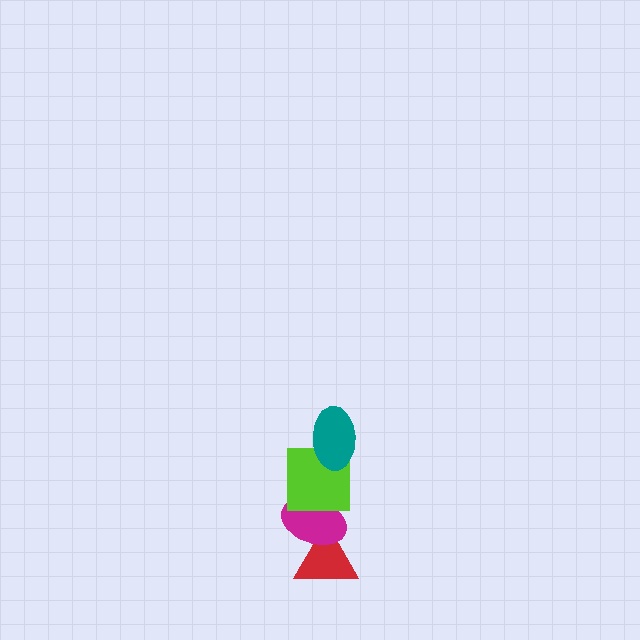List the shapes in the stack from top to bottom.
From top to bottom: the teal ellipse, the lime square, the magenta ellipse, the red triangle.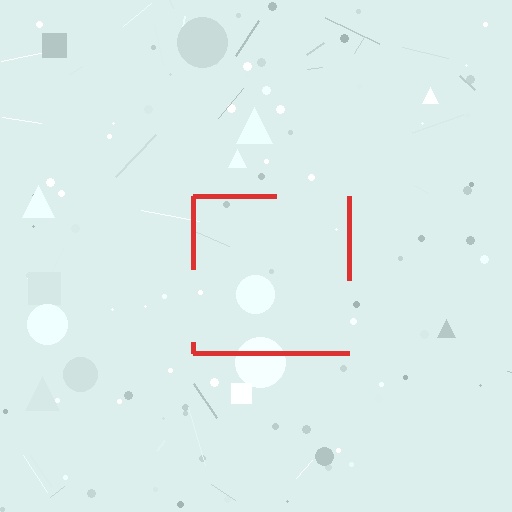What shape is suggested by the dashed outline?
The dashed outline suggests a square.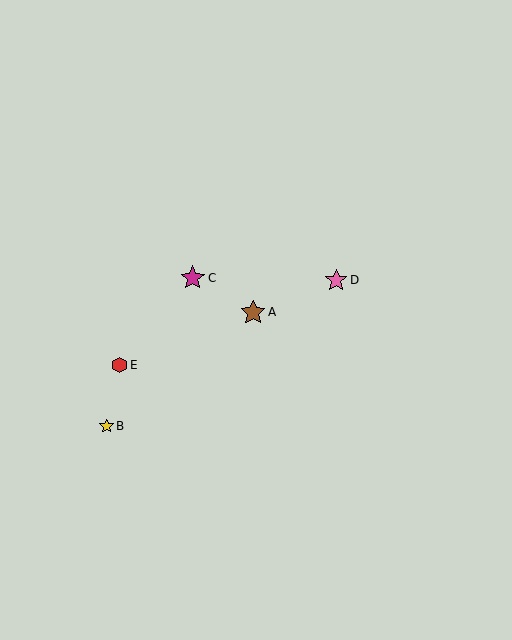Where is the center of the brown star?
The center of the brown star is at (253, 312).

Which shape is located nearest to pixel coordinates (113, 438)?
The yellow star (labeled B) at (107, 426) is nearest to that location.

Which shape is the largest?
The brown star (labeled A) is the largest.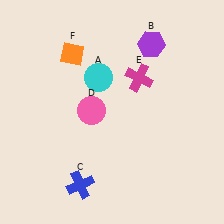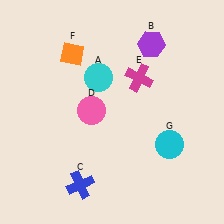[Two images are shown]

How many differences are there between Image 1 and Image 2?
There is 1 difference between the two images.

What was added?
A cyan circle (G) was added in Image 2.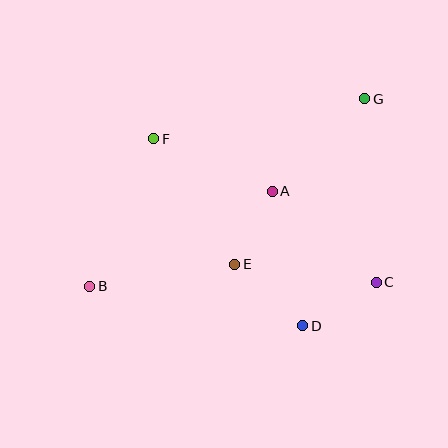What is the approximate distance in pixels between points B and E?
The distance between B and E is approximately 146 pixels.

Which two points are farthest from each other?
Points B and G are farthest from each other.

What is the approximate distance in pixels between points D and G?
The distance between D and G is approximately 236 pixels.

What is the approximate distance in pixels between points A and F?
The distance between A and F is approximately 130 pixels.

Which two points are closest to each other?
Points A and E are closest to each other.